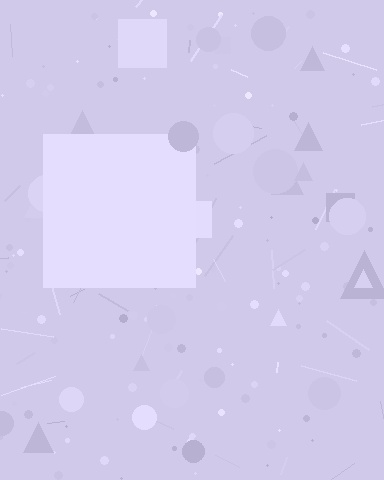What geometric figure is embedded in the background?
A square is embedded in the background.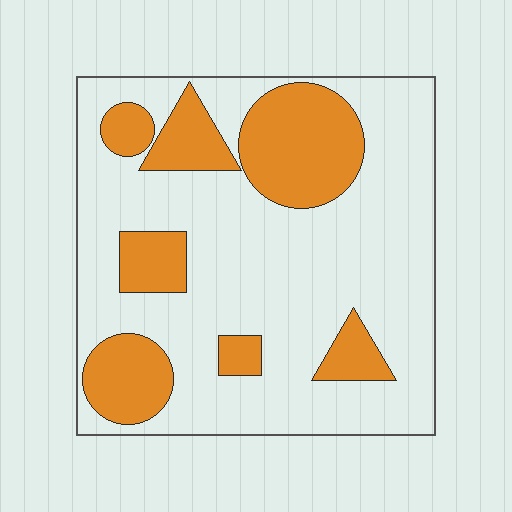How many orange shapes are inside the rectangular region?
7.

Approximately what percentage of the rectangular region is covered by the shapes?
Approximately 25%.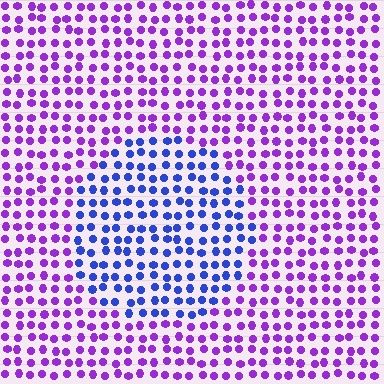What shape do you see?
I see a circle.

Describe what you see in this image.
The image is filled with small purple elements in a uniform arrangement. A circle-shaped region is visible where the elements are tinted to a slightly different hue, forming a subtle color boundary.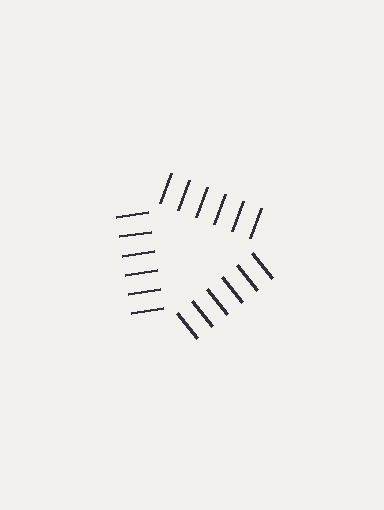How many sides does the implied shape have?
3 sides — the line-ends trace a triangle.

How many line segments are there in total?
18 — 6 along each of the 3 edges.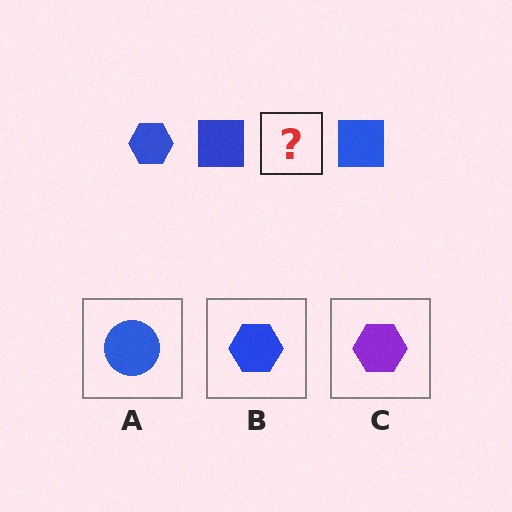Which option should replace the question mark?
Option B.